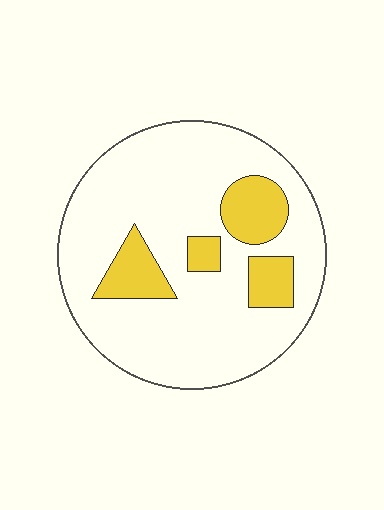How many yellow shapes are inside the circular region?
4.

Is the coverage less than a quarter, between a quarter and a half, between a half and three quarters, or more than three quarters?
Less than a quarter.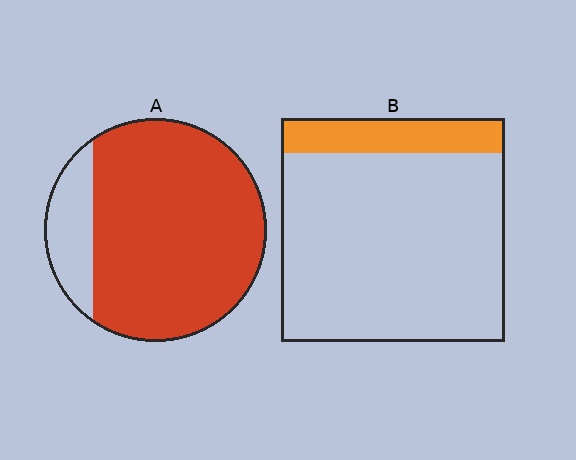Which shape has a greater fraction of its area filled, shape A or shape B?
Shape A.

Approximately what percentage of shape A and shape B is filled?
A is approximately 85% and B is approximately 15%.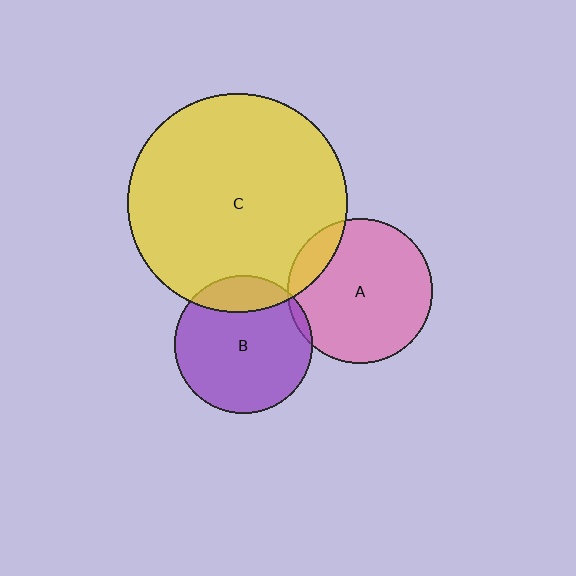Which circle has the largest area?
Circle C (yellow).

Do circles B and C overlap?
Yes.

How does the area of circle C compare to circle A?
Approximately 2.3 times.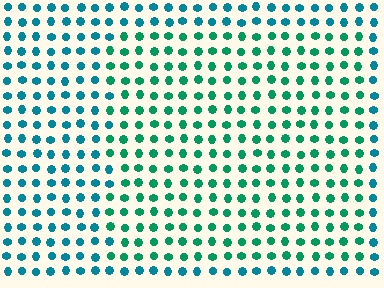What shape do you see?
I see a rectangle.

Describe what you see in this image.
The image is filled with small teal elements in a uniform arrangement. A rectangle-shaped region is visible where the elements are tinted to a slightly different hue, forming a subtle color boundary.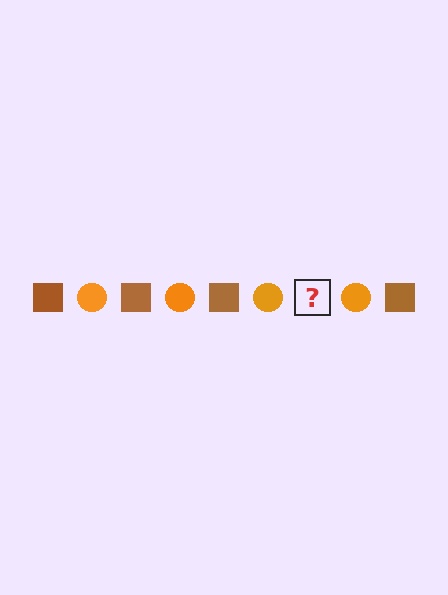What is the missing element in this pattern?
The missing element is a brown square.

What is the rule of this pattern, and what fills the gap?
The rule is that the pattern alternates between brown square and orange circle. The gap should be filled with a brown square.